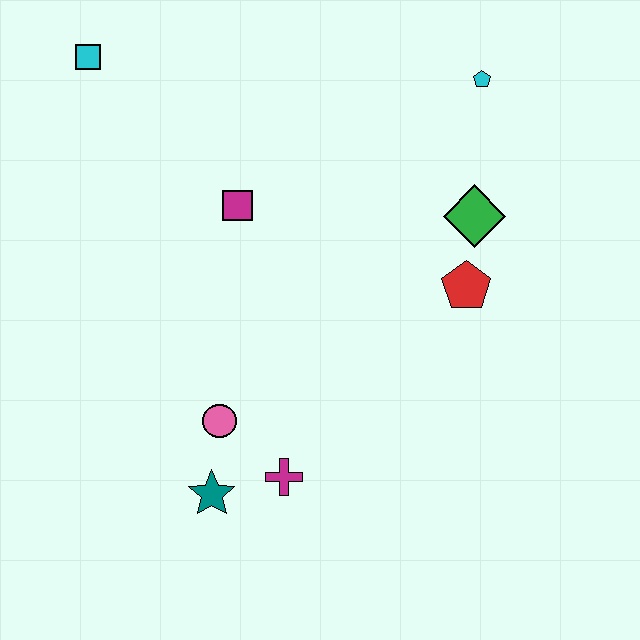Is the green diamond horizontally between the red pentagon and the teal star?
No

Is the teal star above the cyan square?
No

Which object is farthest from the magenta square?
The teal star is farthest from the magenta square.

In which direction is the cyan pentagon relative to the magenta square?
The cyan pentagon is to the right of the magenta square.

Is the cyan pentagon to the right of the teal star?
Yes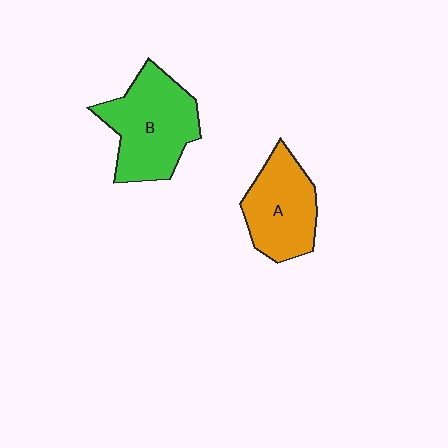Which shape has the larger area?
Shape B (green).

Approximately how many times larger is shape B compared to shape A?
Approximately 1.3 times.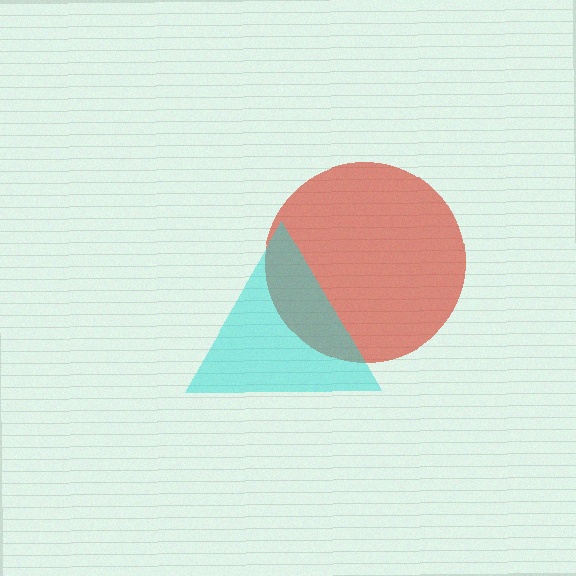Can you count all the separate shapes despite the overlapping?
Yes, there are 2 separate shapes.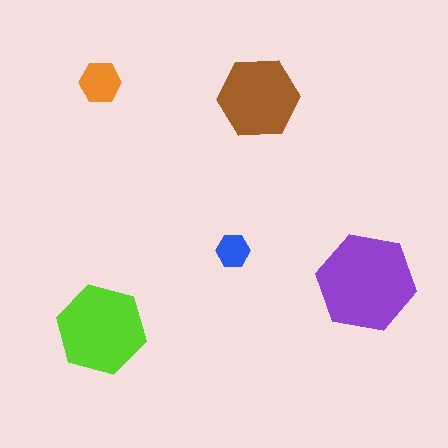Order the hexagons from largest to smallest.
the purple one, the lime one, the brown one, the orange one, the blue one.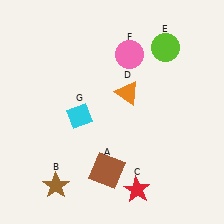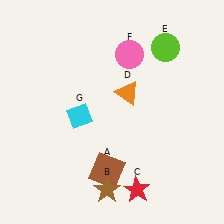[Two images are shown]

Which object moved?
The brown star (B) moved right.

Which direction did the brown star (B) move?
The brown star (B) moved right.